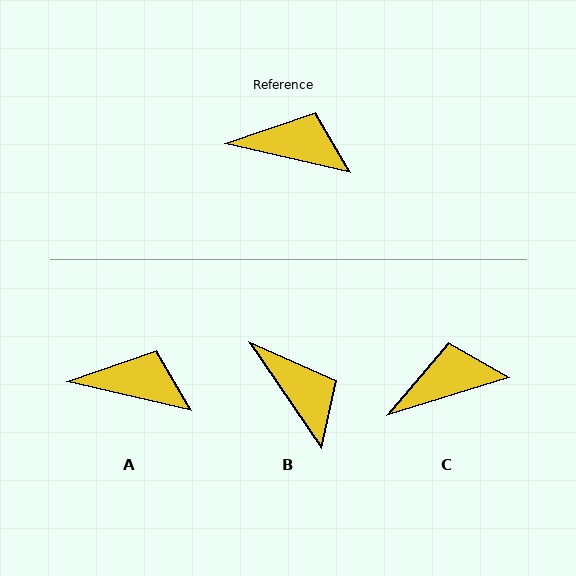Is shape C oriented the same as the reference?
No, it is off by about 30 degrees.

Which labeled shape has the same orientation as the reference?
A.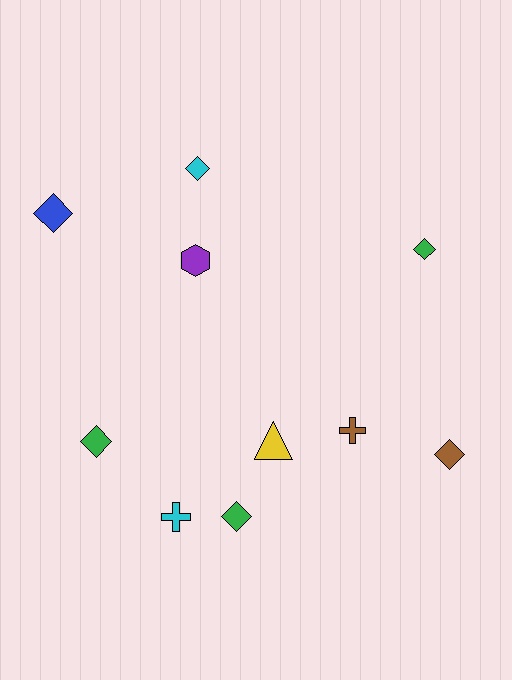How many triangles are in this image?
There is 1 triangle.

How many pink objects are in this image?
There are no pink objects.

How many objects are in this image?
There are 10 objects.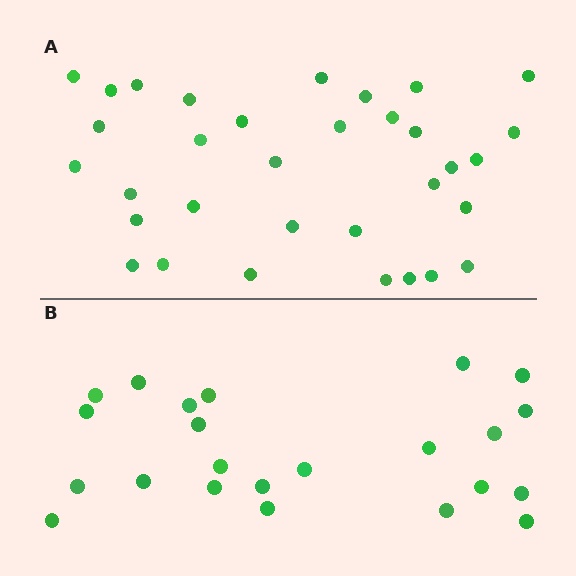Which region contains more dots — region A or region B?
Region A (the top region) has more dots.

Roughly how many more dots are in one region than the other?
Region A has roughly 10 or so more dots than region B.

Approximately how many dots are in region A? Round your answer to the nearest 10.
About 30 dots. (The exact count is 33, which rounds to 30.)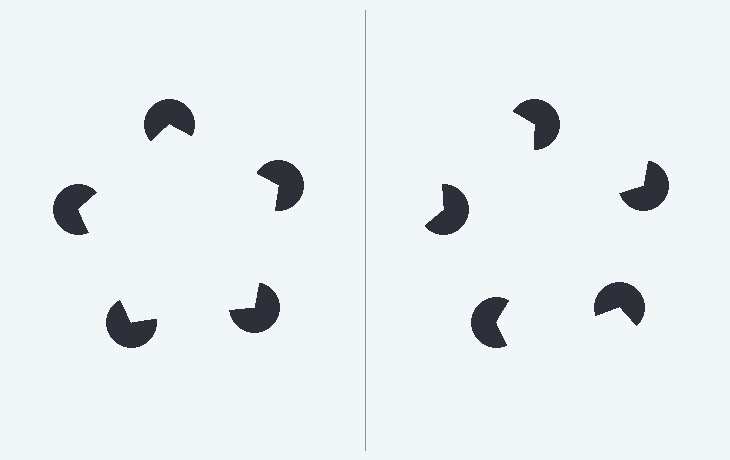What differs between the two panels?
The pac-man discs are positioned identically on both sides; only the wedge orientations differ. On the left they align to a pentagon; on the right they are misaligned.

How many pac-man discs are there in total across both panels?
10 — 5 on each side.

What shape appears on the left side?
An illusory pentagon.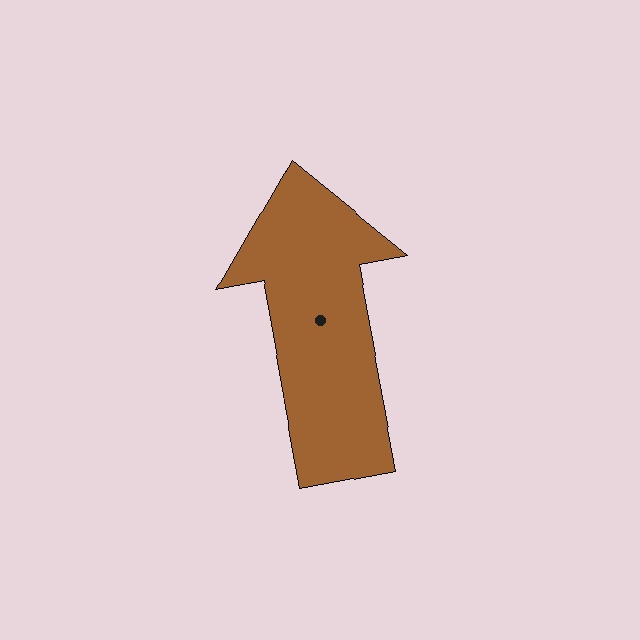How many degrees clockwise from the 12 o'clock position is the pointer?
Approximately 349 degrees.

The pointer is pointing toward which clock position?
Roughly 12 o'clock.